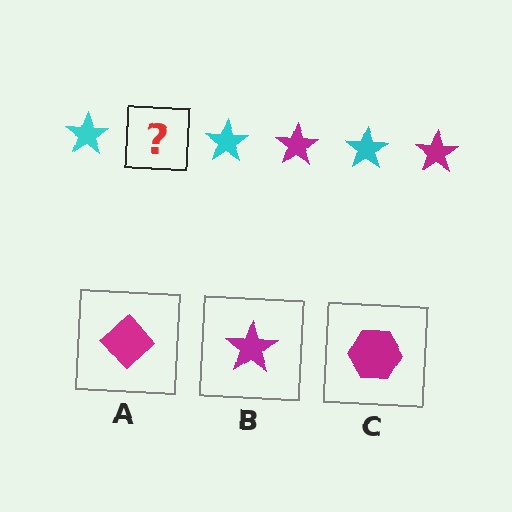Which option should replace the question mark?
Option B.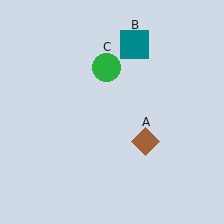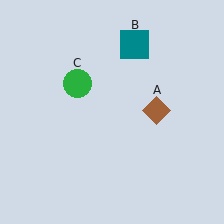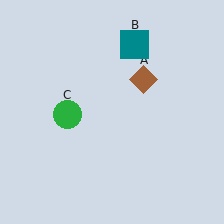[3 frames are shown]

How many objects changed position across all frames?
2 objects changed position: brown diamond (object A), green circle (object C).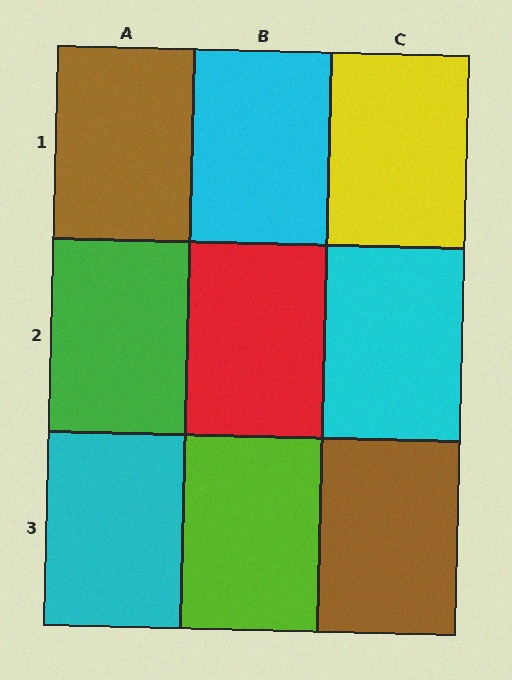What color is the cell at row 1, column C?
Yellow.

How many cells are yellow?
1 cell is yellow.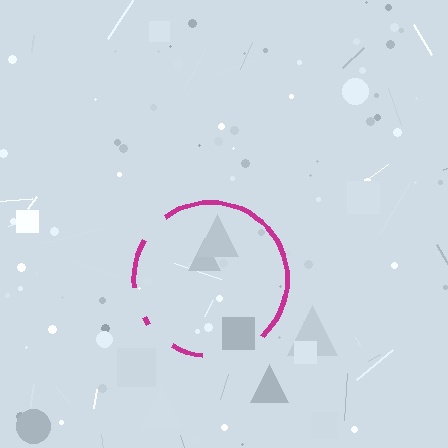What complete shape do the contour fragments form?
The contour fragments form a circle.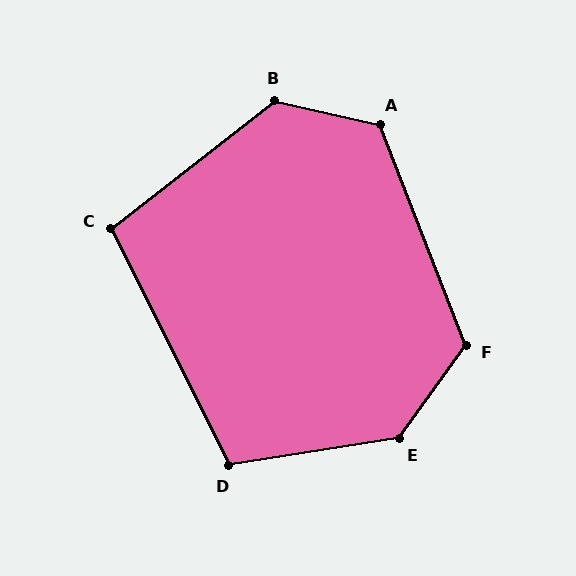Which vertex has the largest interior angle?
E, at approximately 135 degrees.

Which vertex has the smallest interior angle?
C, at approximately 101 degrees.